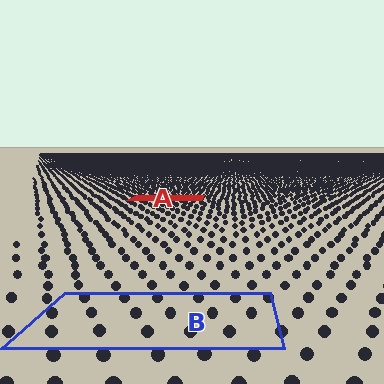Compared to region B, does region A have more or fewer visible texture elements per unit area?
Region A has more texture elements per unit area — they are packed more densely because it is farther away.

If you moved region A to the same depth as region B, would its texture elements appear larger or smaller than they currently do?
They would appear larger. At a closer depth, the same texture elements are projected at a bigger on-screen size.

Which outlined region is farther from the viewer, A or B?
Region A is farther from the viewer — the texture elements inside it appear smaller and more densely packed.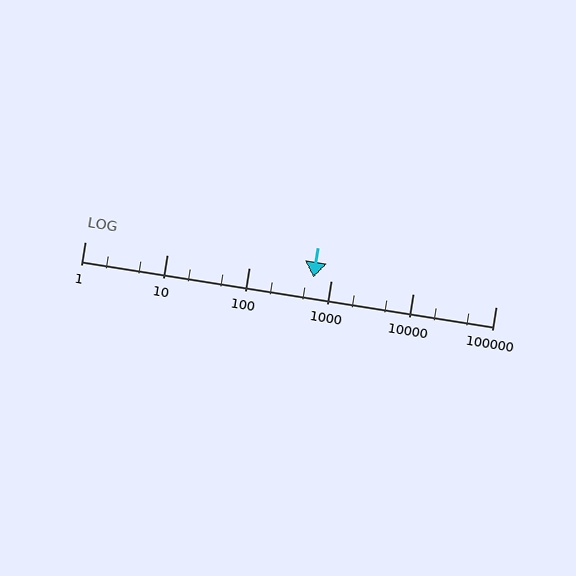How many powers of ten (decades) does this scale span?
The scale spans 5 decades, from 1 to 100000.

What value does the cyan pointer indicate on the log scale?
The pointer indicates approximately 610.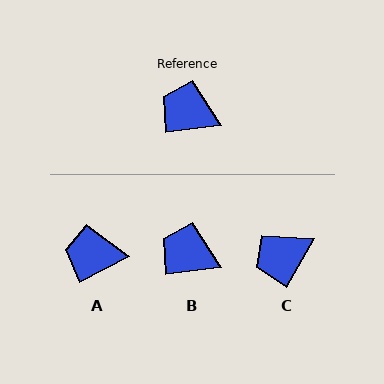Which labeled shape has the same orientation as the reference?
B.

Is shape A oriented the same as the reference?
No, it is off by about 21 degrees.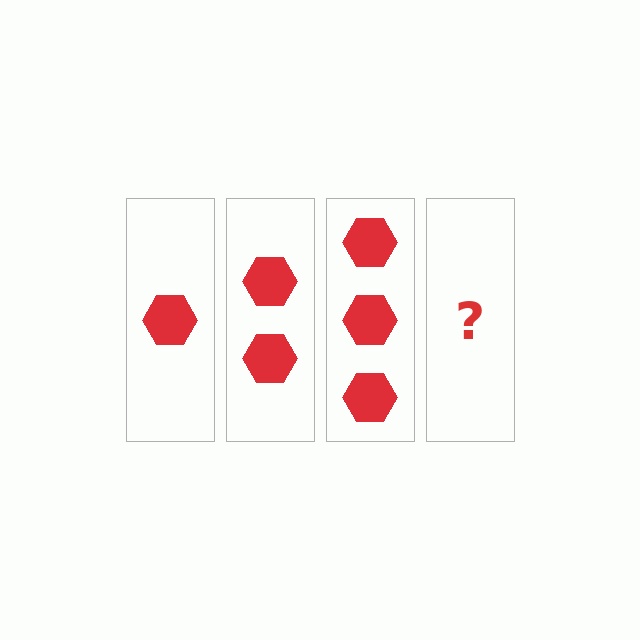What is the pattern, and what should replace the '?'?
The pattern is that each step adds one more hexagon. The '?' should be 4 hexagons.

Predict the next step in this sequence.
The next step is 4 hexagons.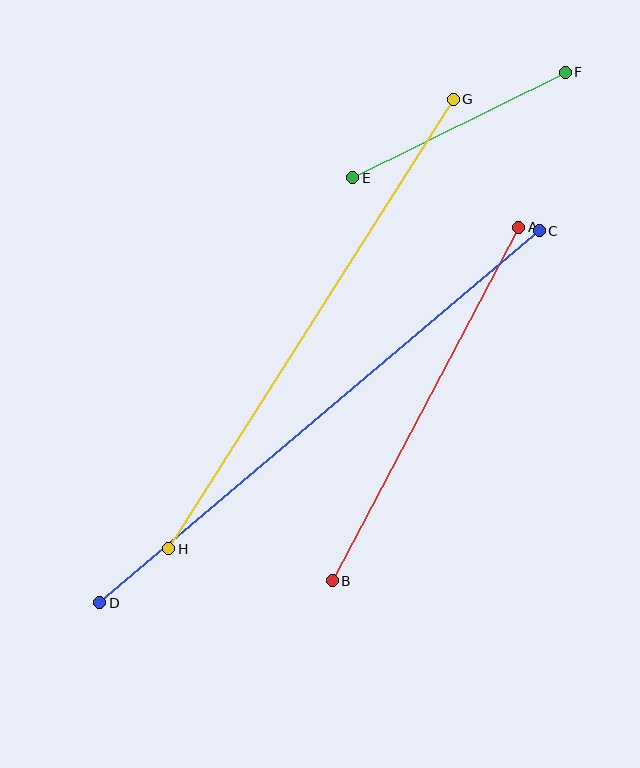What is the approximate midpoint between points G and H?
The midpoint is at approximately (311, 324) pixels.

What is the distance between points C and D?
The distance is approximately 576 pixels.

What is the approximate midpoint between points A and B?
The midpoint is at approximately (426, 404) pixels.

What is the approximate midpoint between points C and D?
The midpoint is at approximately (320, 417) pixels.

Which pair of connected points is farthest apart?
Points C and D are farthest apart.